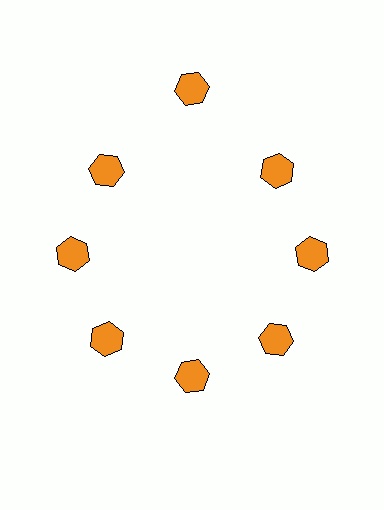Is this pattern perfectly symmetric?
No. The 8 orange hexagons are arranged in a ring, but one element near the 12 o'clock position is pushed outward from the center, breaking the 8-fold rotational symmetry.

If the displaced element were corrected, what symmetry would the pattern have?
It would have 8-fold rotational symmetry — the pattern would map onto itself every 45 degrees.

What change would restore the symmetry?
The symmetry would be restored by moving it inward, back onto the ring so that all 8 hexagons sit at equal angles and equal distance from the center.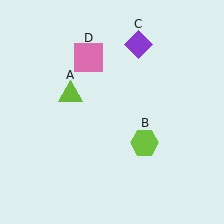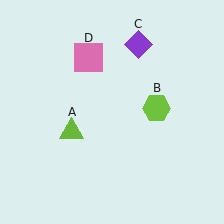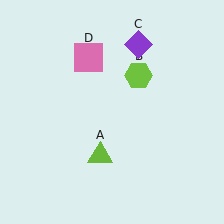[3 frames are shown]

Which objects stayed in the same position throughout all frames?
Purple diamond (object C) and pink square (object D) remained stationary.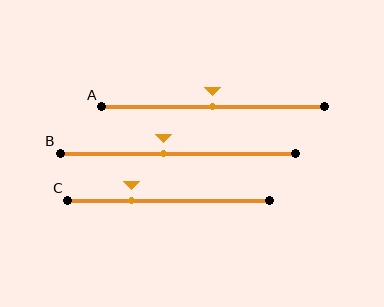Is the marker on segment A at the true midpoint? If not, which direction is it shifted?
Yes, the marker on segment A is at the true midpoint.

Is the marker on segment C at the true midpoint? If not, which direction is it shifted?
No, the marker on segment C is shifted to the left by about 18% of the segment length.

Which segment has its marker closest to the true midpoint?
Segment A has its marker closest to the true midpoint.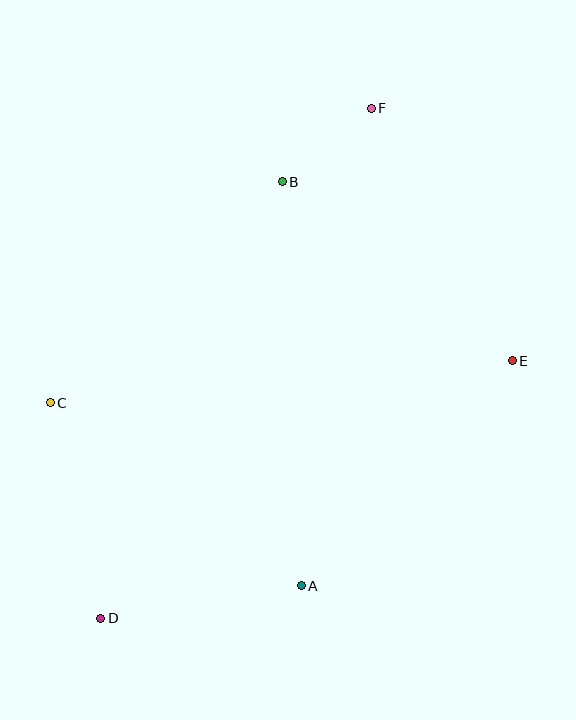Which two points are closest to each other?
Points B and F are closest to each other.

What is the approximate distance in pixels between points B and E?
The distance between B and E is approximately 292 pixels.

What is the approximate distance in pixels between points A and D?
The distance between A and D is approximately 203 pixels.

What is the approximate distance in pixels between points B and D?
The distance between B and D is approximately 472 pixels.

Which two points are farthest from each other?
Points D and F are farthest from each other.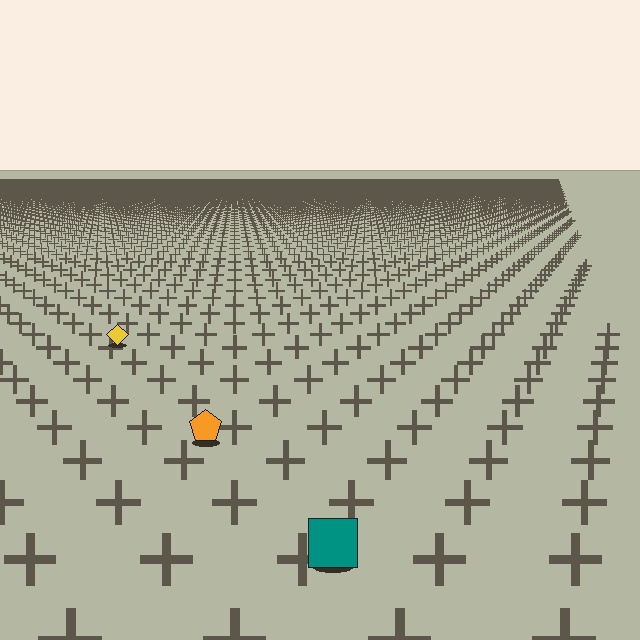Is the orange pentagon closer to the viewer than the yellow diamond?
Yes. The orange pentagon is closer — you can tell from the texture gradient: the ground texture is coarser near it.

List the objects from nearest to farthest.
From nearest to farthest: the teal square, the orange pentagon, the yellow diamond.